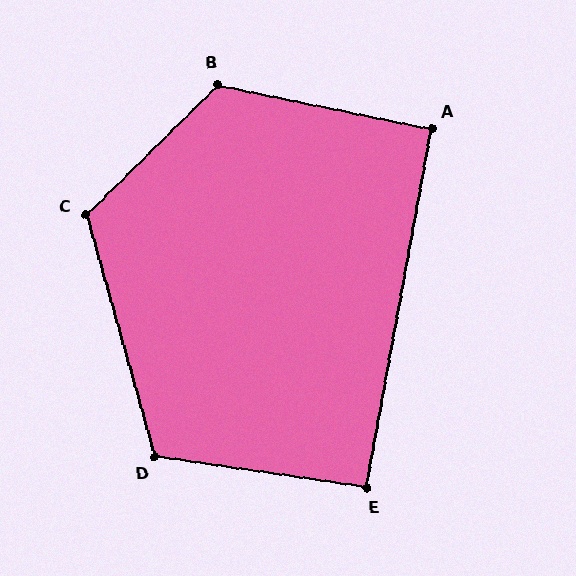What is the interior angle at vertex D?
Approximately 114 degrees (obtuse).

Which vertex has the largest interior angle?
B, at approximately 124 degrees.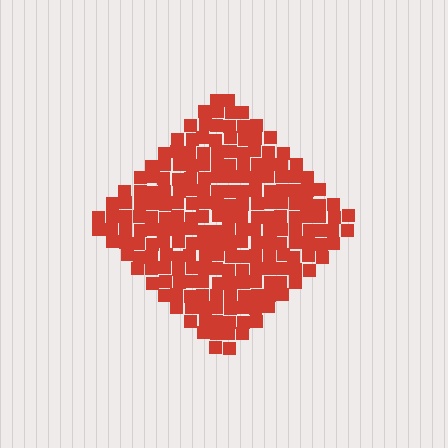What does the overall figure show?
The overall figure shows a diamond.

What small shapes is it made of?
It is made of small squares.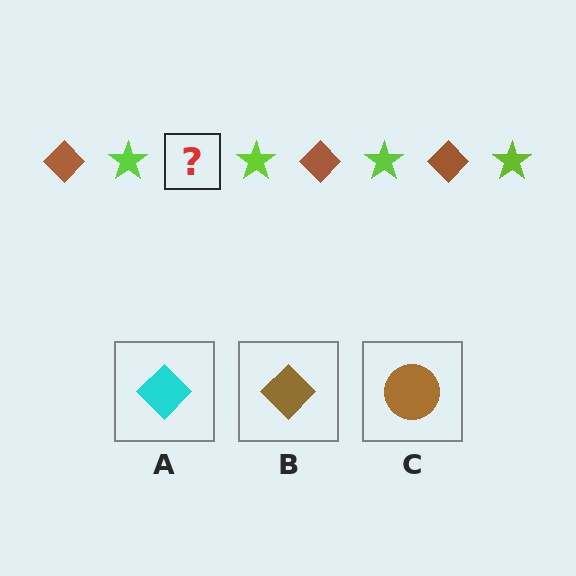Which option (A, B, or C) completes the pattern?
B.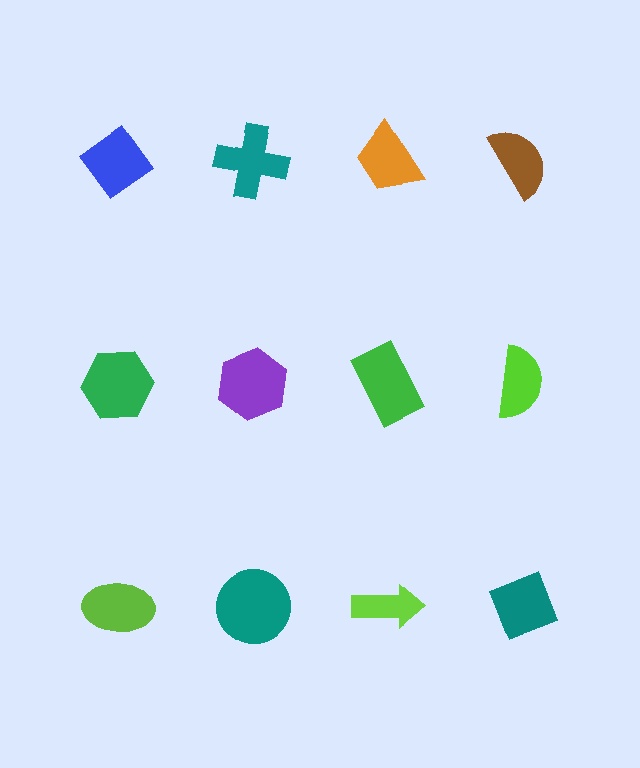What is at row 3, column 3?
A lime arrow.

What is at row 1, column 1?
A blue diamond.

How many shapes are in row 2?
4 shapes.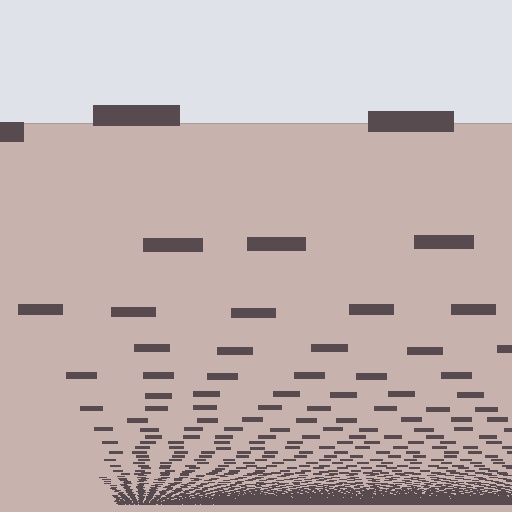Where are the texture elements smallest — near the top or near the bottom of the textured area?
Near the bottom.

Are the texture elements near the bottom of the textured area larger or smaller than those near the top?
Smaller. The gradient is inverted — elements near the bottom are smaller and denser.